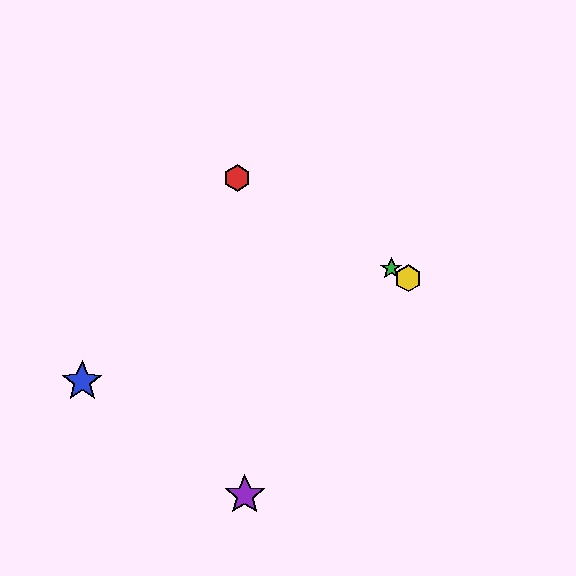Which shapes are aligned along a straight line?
The red hexagon, the green star, the yellow hexagon are aligned along a straight line.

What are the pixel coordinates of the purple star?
The purple star is at (245, 495).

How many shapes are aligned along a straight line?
3 shapes (the red hexagon, the green star, the yellow hexagon) are aligned along a straight line.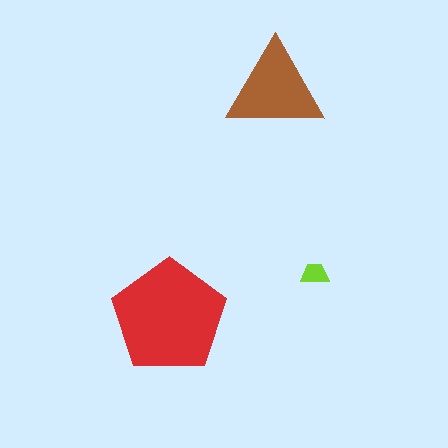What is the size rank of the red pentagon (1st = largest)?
1st.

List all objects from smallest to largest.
The lime trapezoid, the brown triangle, the red pentagon.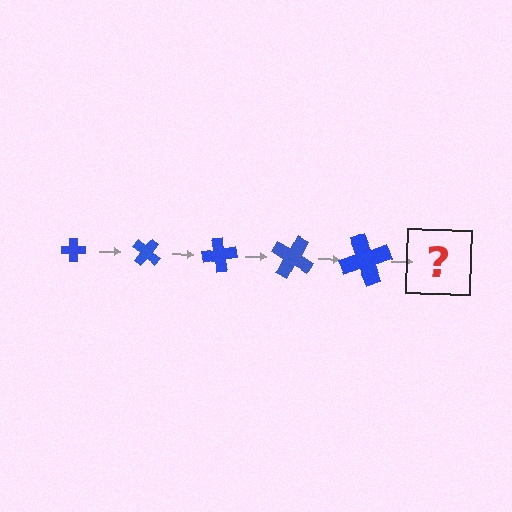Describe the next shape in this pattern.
It should be a cross, larger than the previous one and rotated 200 degrees from the start.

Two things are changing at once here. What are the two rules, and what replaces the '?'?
The two rules are that the cross grows larger each step and it rotates 40 degrees each step. The '?' should be a cross, larger than the previous one and rotated 200 degrees from the start.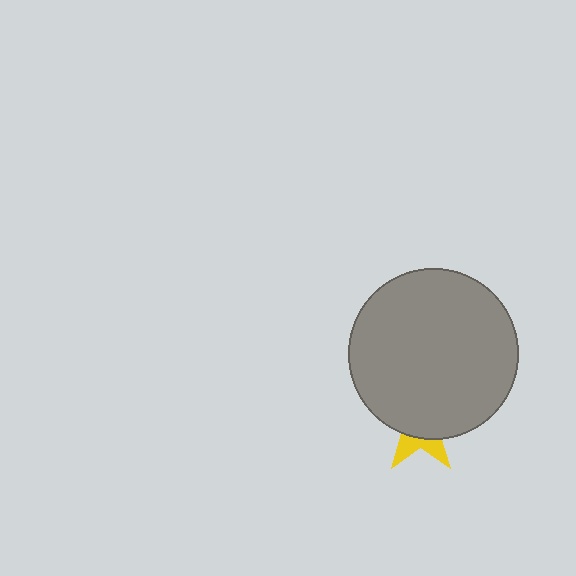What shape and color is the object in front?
The object in front is a gray circle.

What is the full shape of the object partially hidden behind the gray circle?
The partially hidden object is a yellow star.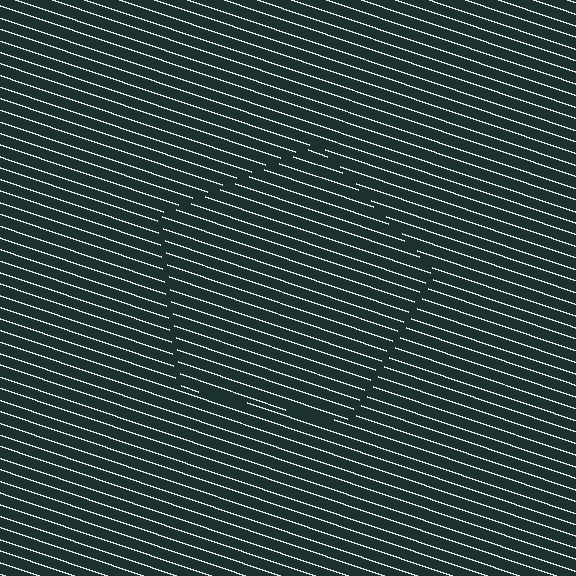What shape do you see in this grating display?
An illusory pentagon. The interior of the shape contains the same grating, shifted by half a period — the contour is defined by the phase discontinuity where line-ends from the inner and outer gratings abut.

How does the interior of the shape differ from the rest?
The interior of the shape contains the same grating, shifted by half a period — the contour is defined by the phase discontinuity where line-ends from the inner and outer gratings abut.